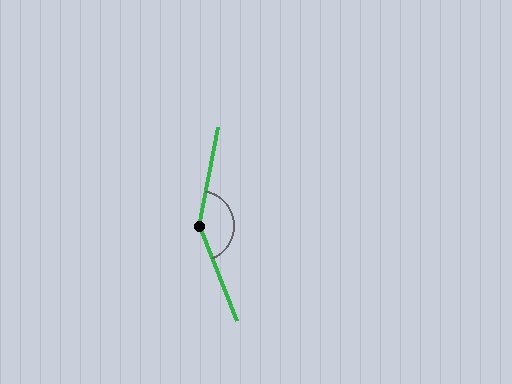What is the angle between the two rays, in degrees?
Approximately 148 degrees.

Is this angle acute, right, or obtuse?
It is obtuse.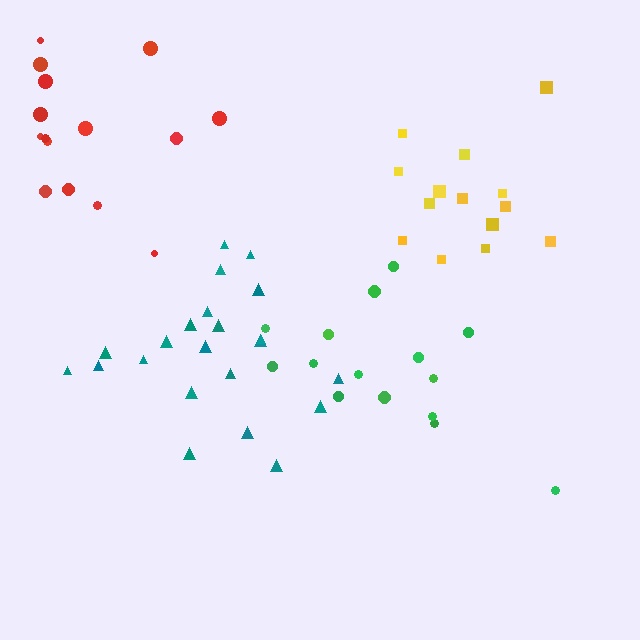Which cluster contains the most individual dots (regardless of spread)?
Teal (23).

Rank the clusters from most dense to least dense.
teal, yellow, red, green.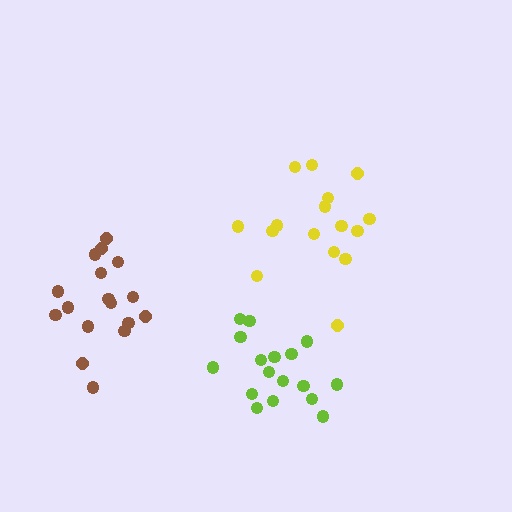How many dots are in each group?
Group 1: 16 dots, Group 2: 17 dots, Group 3: 17 dots (50 total).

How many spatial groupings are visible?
There are 3 spatial groupings.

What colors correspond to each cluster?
The clusters are colored: yellow, lime, brown.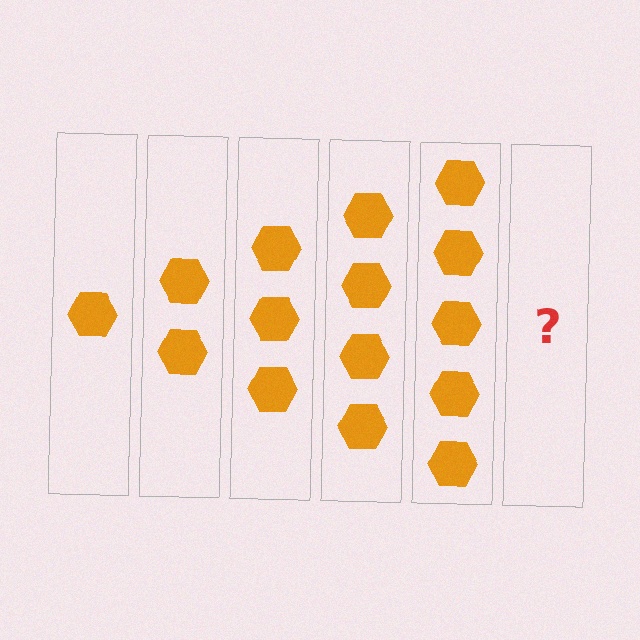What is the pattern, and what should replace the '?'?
The pattern is that each step adds one more hexagon. The '?' should be 6 hexagons.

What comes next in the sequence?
The next element should be 6 hexagons.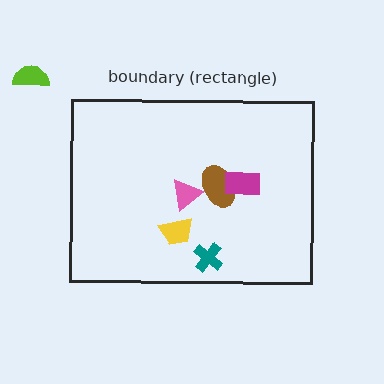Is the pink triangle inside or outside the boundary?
Inside.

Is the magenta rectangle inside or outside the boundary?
Inside.